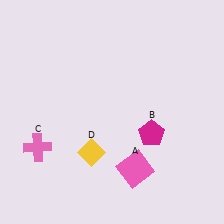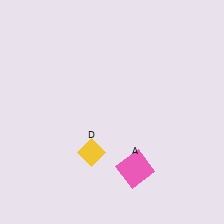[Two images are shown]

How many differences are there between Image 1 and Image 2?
There are 2 differences between the two images.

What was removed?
The pink cross (C), the magenta pentagon (B) were removed in Image 2.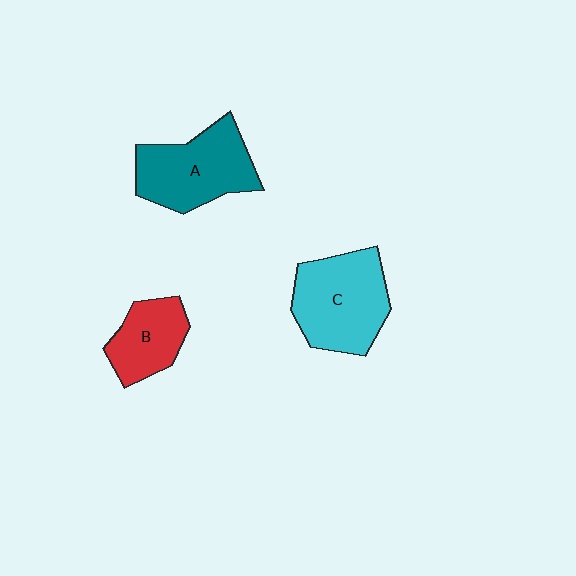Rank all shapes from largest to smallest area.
From largest to smallest: C (cyan), A (teal), B (red).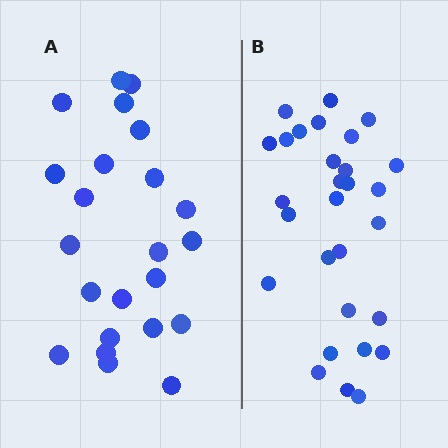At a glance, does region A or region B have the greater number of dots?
Region B (the right region) has more dots.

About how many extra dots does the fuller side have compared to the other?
Region B has about 6 more dots than region A.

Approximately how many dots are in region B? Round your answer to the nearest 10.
About 30 dots. (The exact count is 29, which rounds to 30.)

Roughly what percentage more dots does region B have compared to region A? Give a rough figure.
About 25% more.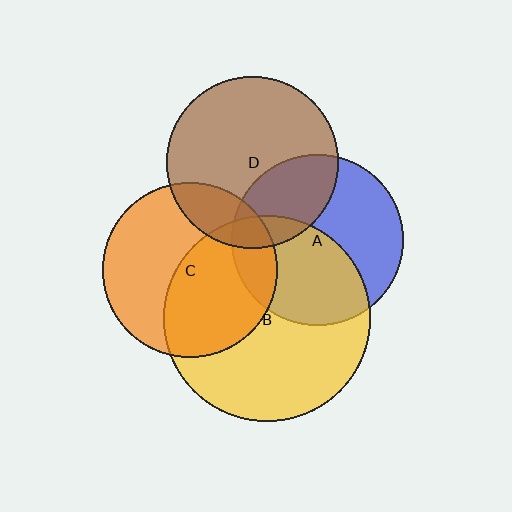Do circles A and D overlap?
Yes.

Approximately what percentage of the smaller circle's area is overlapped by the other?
Approximately 30%.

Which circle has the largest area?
Circle B (yellow).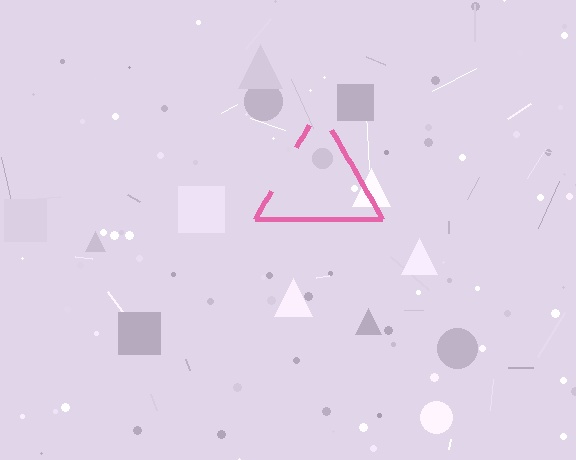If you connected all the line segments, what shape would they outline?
They would outline a triangle.